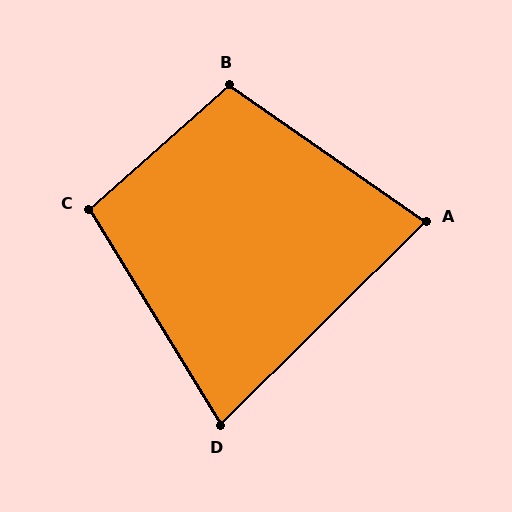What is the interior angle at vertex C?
Approximately 100 degrees (obtuse).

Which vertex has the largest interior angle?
B, at approximately 103 degrees.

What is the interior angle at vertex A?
Approximately 80 degrees (acute).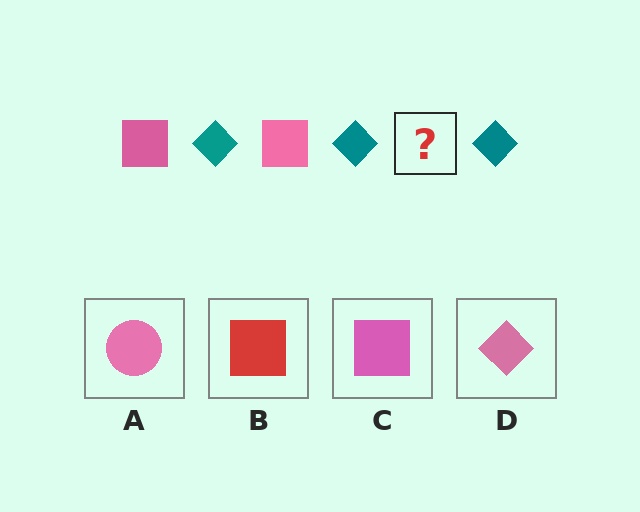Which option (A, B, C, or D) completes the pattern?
C.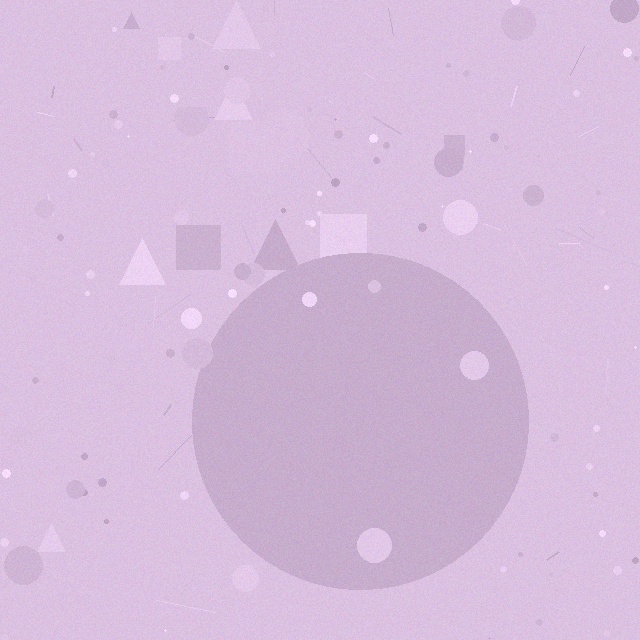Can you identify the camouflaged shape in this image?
The camouflaged shape is a circle.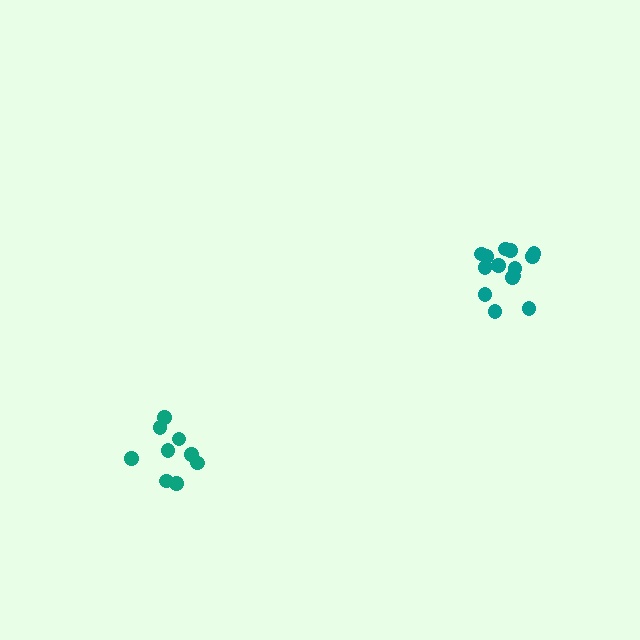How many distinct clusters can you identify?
There are 2 distinct clusters.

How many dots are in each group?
Group 1: 14 dots, Group 2: 9 dots (23 total).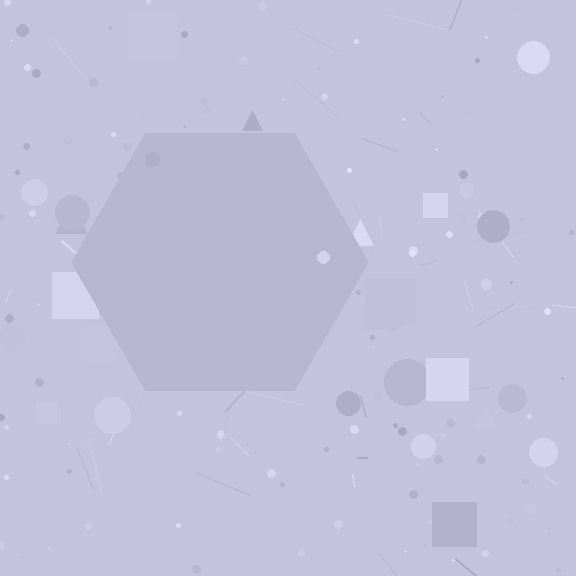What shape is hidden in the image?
A hexagon is hidden in the image.